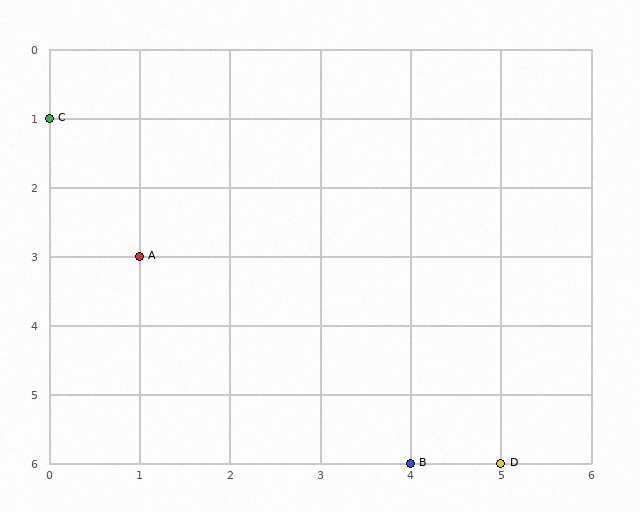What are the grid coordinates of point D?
Point D is at grid coordinates (5, 6).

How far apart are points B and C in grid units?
Points B and C are 4 columns and 5 rows apart (about 6.4 grid units diagonally).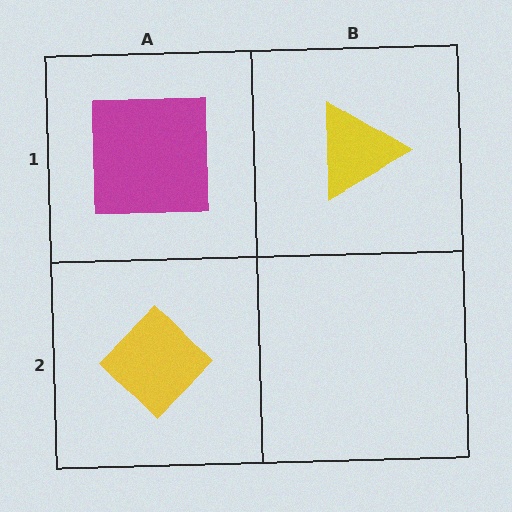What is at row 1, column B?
A yellow triangle.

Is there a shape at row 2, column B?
No, that cell is empty.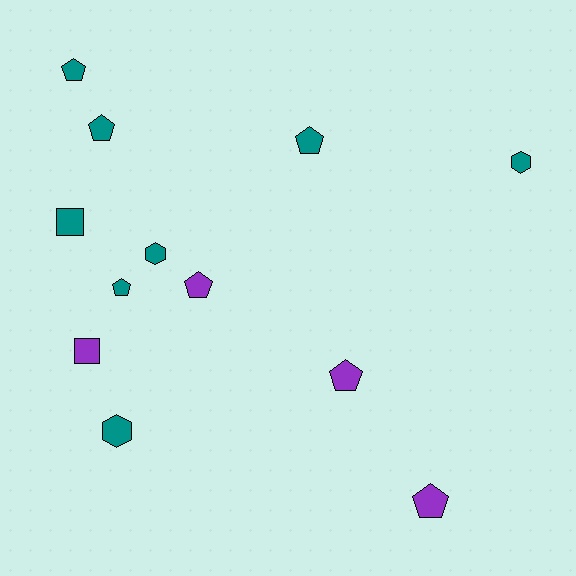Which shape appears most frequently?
Pentagon, with 7 objects.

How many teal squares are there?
There is 1 teal square.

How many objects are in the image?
There are 12 objects.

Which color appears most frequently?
Teal, with 8 objects.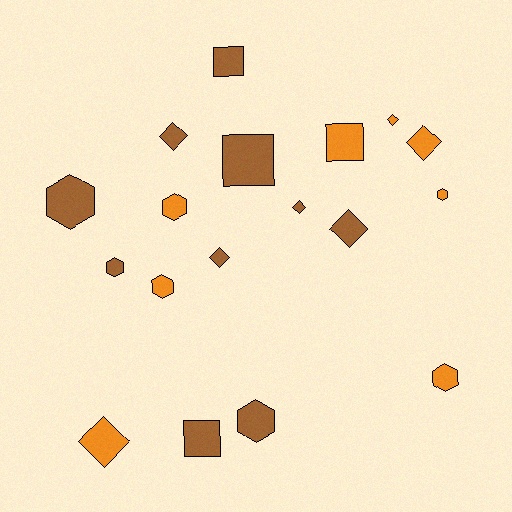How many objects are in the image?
There are 18 objects.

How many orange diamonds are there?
There are 3 orange diamonds.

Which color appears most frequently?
Brown, with 10 objects.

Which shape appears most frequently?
Hexagon, with 7 objects.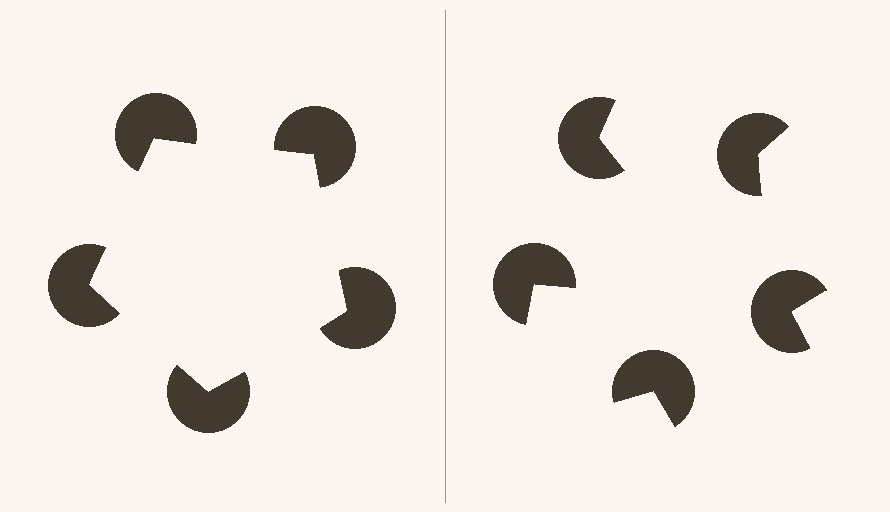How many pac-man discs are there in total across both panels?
10 — 5 on each side.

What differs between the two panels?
The pac-man discs are positioned identically on both sides; only the wedge orientations differ. On the left they align to a pentagon; on the right they are misaligned.